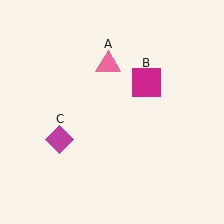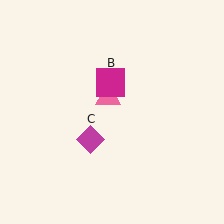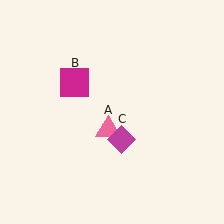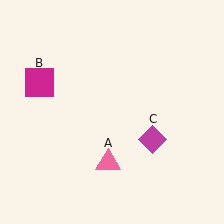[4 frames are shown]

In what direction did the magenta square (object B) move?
The magenta square (object B) moved left.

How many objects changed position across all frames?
3 objects changed position: pink triangle (object A), magenta square (object B), magenta diamond (object C).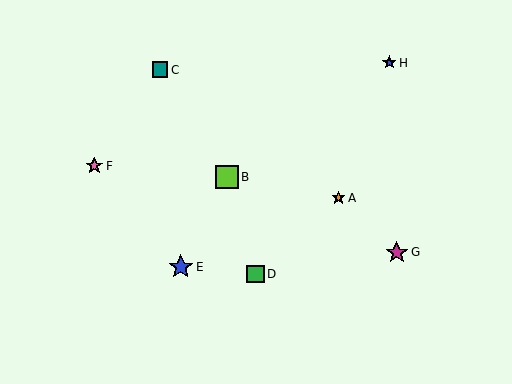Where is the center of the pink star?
The center of the pink star is at (94, 166).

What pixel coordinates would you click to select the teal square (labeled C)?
Click at (160, 70) to select the teal square C.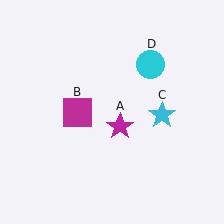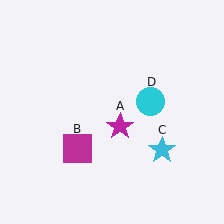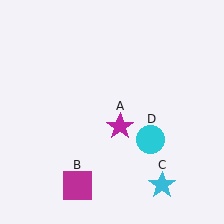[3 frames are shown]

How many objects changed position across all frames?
3 objects changed position: magenta square (object B), cyan star (object C), cyan circle (object D).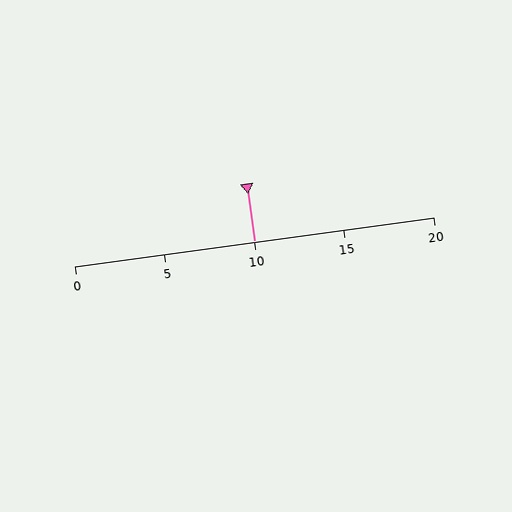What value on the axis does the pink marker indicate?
The marker indicates approximately 10.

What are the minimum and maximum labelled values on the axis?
The axis runs from 0 to 20.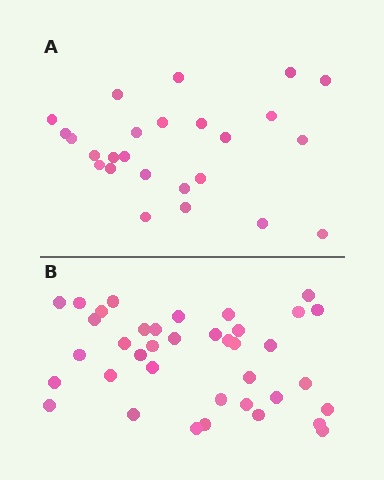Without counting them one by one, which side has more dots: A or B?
Region B (the bottom region) has more dots.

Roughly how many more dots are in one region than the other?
Region B has approximately 15 more dots than region A.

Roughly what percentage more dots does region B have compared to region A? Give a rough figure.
About 50% more.